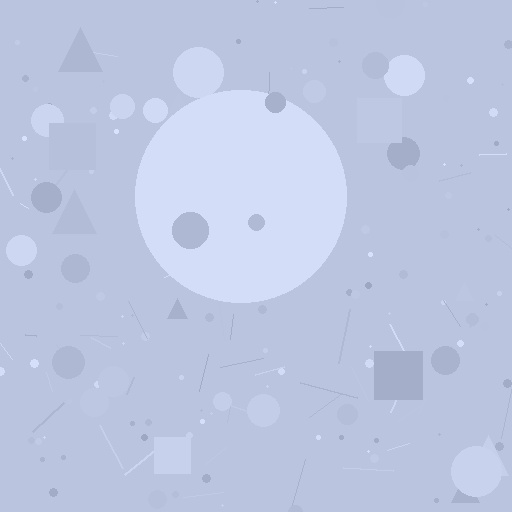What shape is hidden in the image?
A circle is hidden in the image.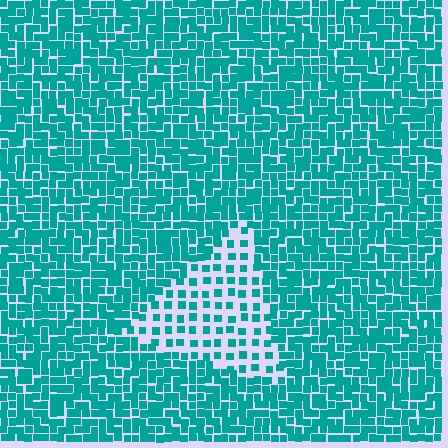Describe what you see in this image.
The image contains small teal elements arranged at two different densities. A triangle-shaped region is visible where the elements are less densely packed than the surrounding area.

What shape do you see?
I see a triangle.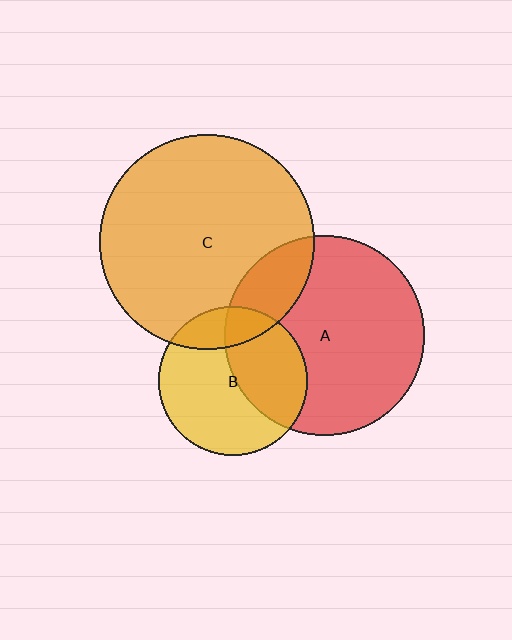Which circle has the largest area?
Circle C (orange).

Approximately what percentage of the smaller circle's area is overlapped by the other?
Approximately 20%.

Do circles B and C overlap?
Yes.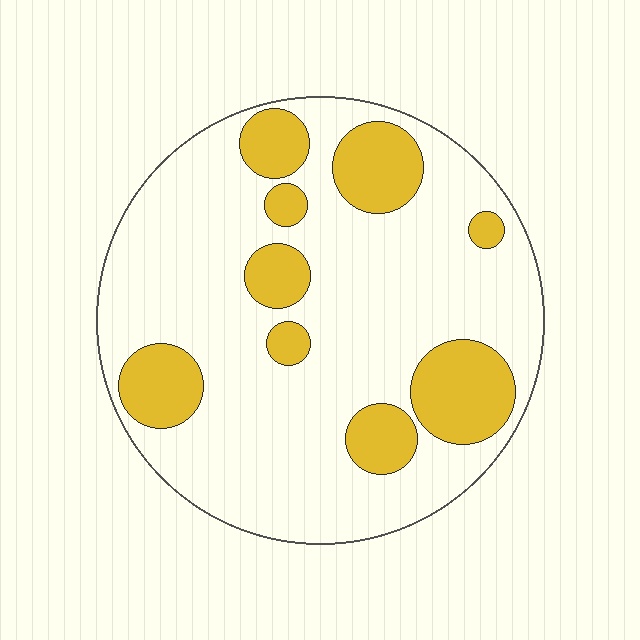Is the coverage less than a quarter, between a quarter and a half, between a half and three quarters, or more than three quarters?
Less than a quarter.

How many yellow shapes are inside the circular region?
9.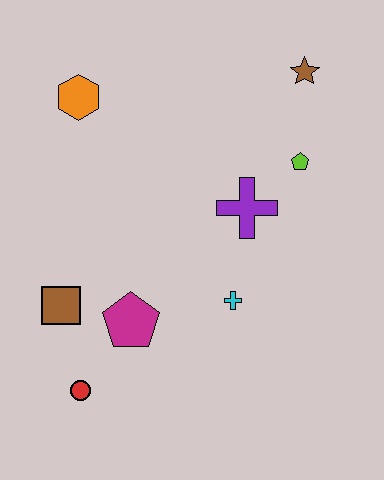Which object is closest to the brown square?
The magenta pentagon is closest to the brown square.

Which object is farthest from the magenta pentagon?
The brown star is farthest from the magenta pentagon.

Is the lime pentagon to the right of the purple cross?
Yes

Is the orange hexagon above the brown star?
No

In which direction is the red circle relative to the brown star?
The red circle is below the brown star.